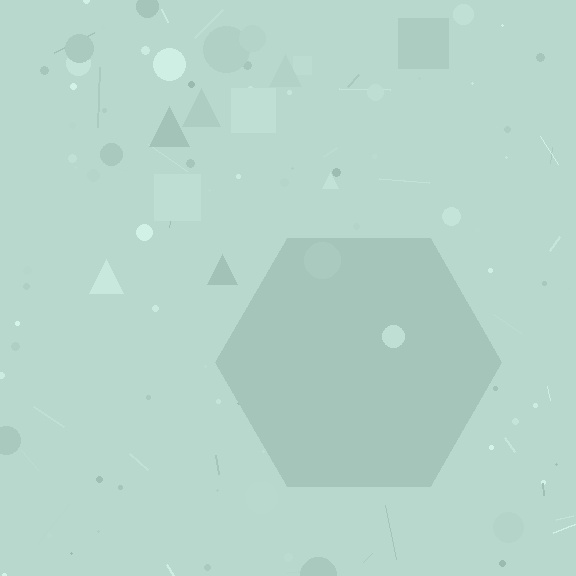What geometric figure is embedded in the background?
A hexagon is embedded in the background.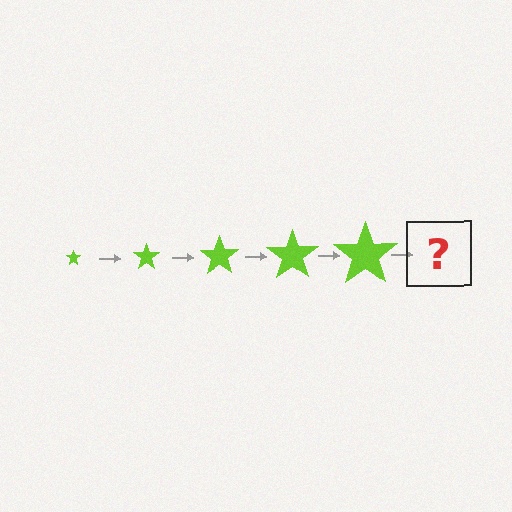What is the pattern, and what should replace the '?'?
The pattern is that the star gets progressively larger each step. The '?' should be a lime star, larger than the previous one.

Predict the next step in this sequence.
The next step is a lime star, larger than the previous one.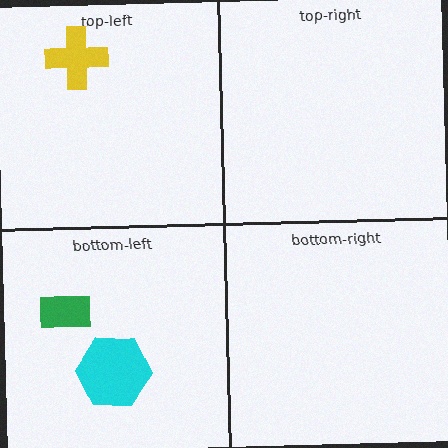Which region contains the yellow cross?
The top-left region.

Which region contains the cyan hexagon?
The bottom-left region.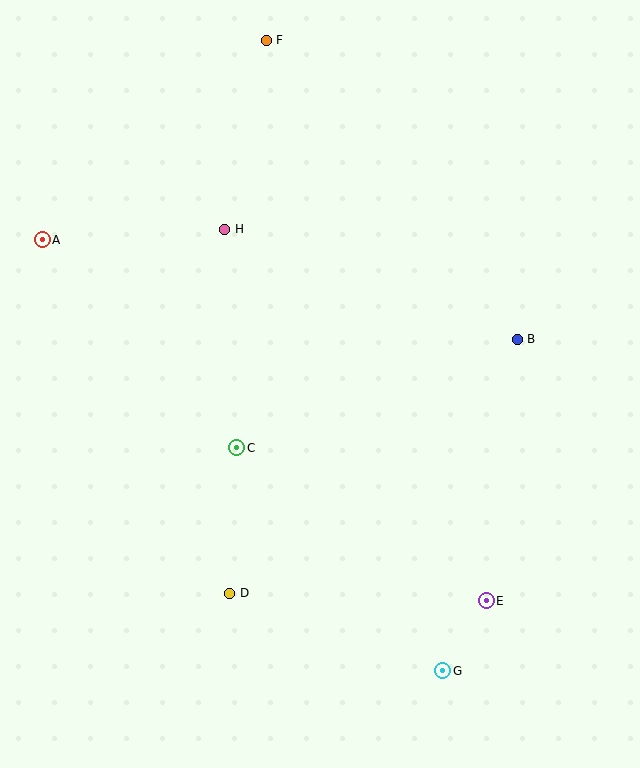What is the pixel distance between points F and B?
The distance between F and B is 390 pixels.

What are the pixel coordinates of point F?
Point F is at (266, 40).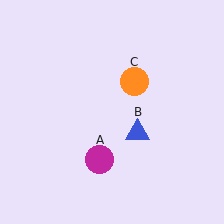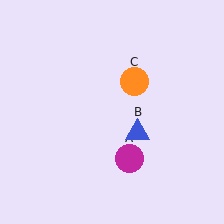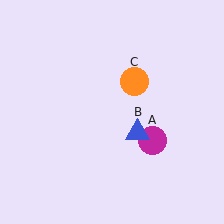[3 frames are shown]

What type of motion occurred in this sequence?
The magenta circle (object A) rotated counterclockwise around the center of the scene.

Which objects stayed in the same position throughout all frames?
Blue triangle (object B) and orange circle (object C) remained stationary.